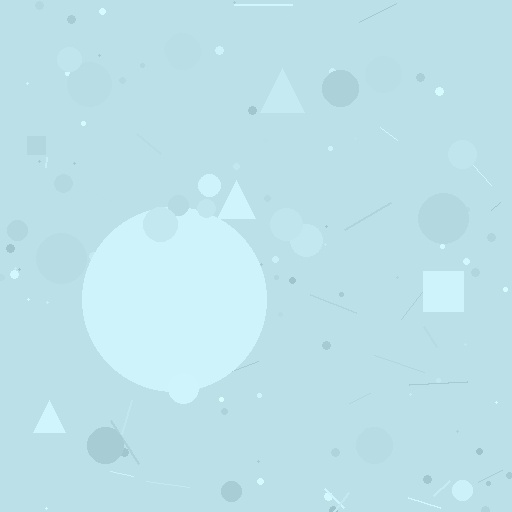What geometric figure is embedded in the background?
A circle is embedded in the background.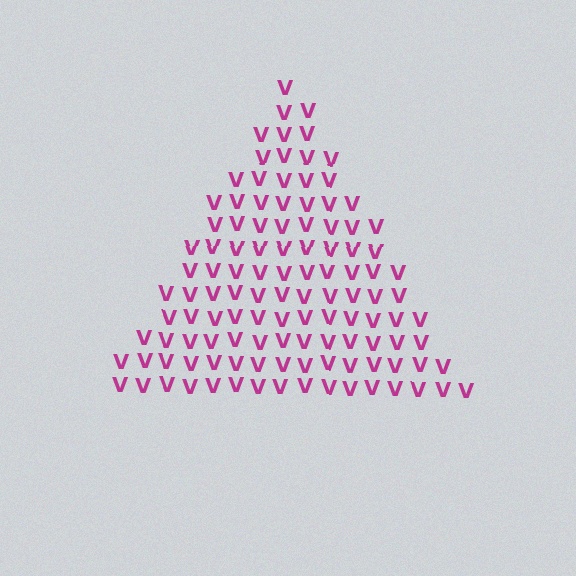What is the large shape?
The large shape is a triangle.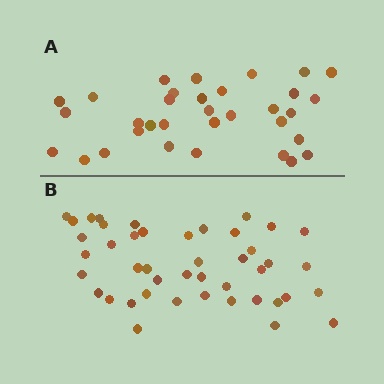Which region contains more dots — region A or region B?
Region B (the bottom region) has more dots.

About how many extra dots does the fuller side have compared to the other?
Region B has roughly 12 or so more dots than region A.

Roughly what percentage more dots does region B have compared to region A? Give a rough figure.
About 35% more.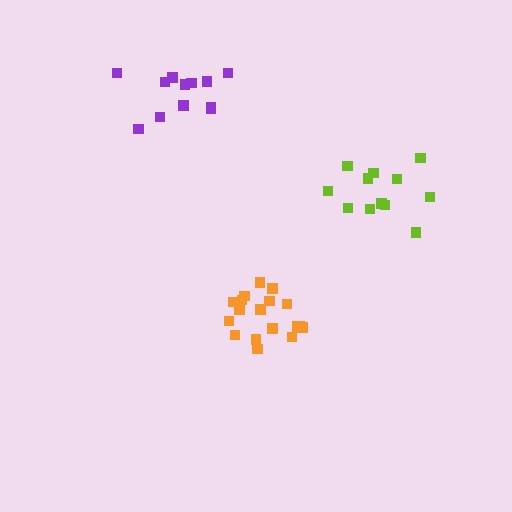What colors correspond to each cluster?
The clusters are colored: orange, purple, lime.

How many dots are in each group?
Group 1: 18 dots, Group 2: 12 dots, Group 3: 12 dots (42 total).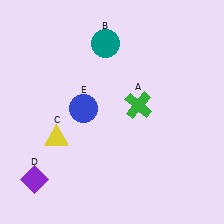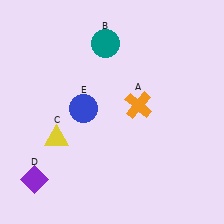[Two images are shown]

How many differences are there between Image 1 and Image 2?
There is 1 difference between the two images.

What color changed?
The cross (A) changed from green in Image 1 to orange in Image 2.